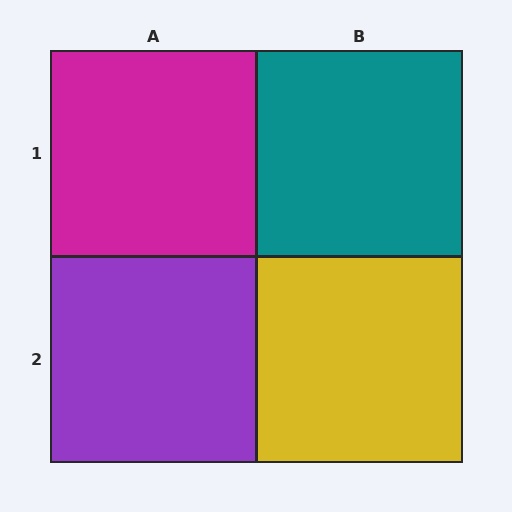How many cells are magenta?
1 cell is magenta.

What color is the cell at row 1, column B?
Teal.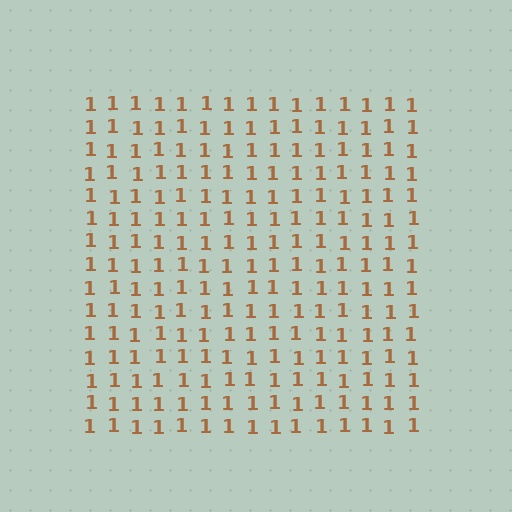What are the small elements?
The small elements are digit 1's.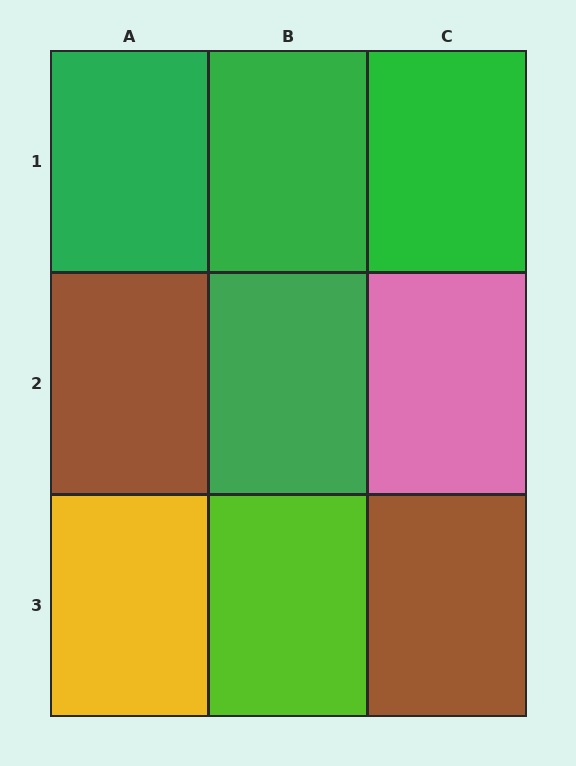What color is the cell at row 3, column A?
Yellow.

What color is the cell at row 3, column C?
Brown.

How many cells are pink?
1 cell is pink.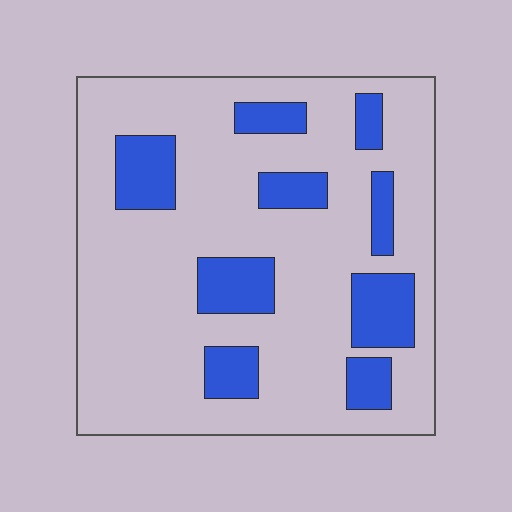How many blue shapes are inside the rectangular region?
9.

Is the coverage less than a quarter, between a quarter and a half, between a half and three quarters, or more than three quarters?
Less than a quarter.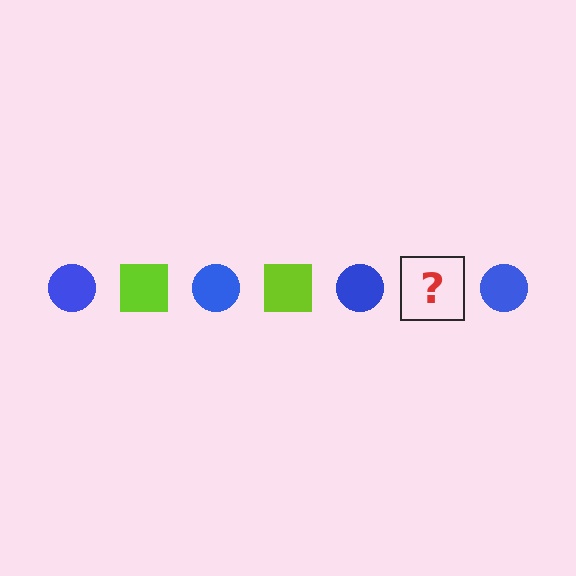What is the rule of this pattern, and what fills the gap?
The rule is that the pattern alternates between blue circle and lime square. The gap should be filled with a lime square.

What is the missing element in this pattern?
The missing element is a lime square.